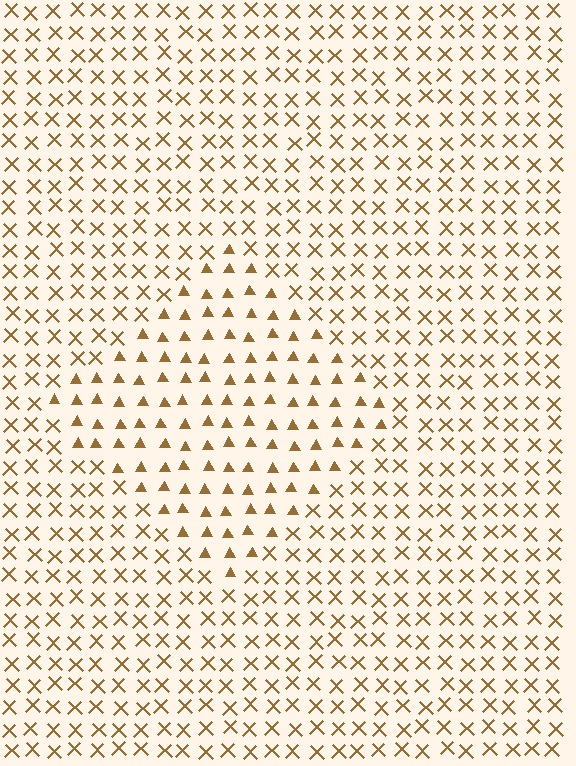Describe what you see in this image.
The image is filled with small brown elements arranged in a uniform grid. A diamond-shaped region contains triangles, while the surrounding area contains X marks. The boundary is defined purely by the change in element shape.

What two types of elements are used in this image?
The image uses triangles inside the diamond region and X marks outside it.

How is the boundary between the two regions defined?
The boundary is defined by a change in element shape: triangles inside vs. X marks outside. All elements share the same color and spacing.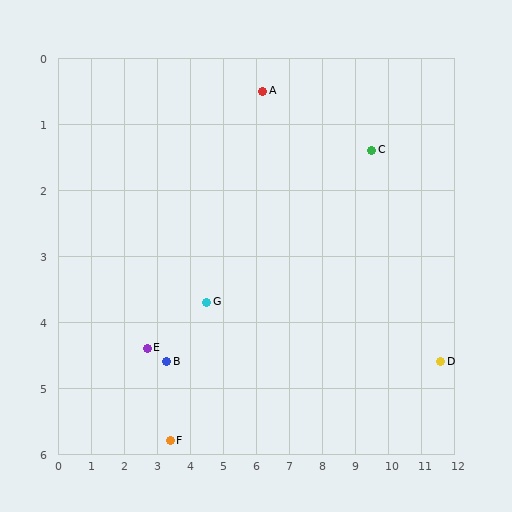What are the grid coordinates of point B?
Point B is at approximately (3.3, 4.6).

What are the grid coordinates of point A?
Point A is at approximately (6.2, 0.5).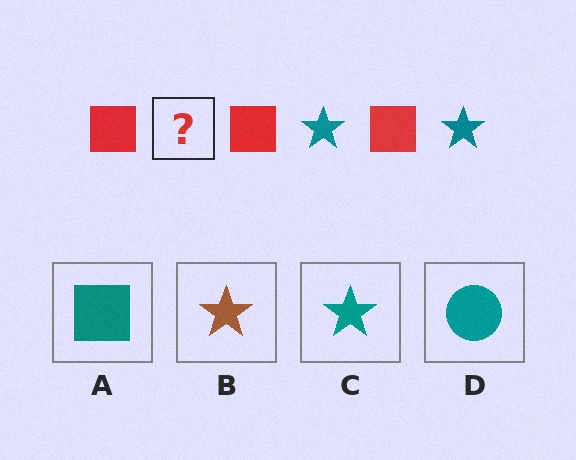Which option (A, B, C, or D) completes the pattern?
C.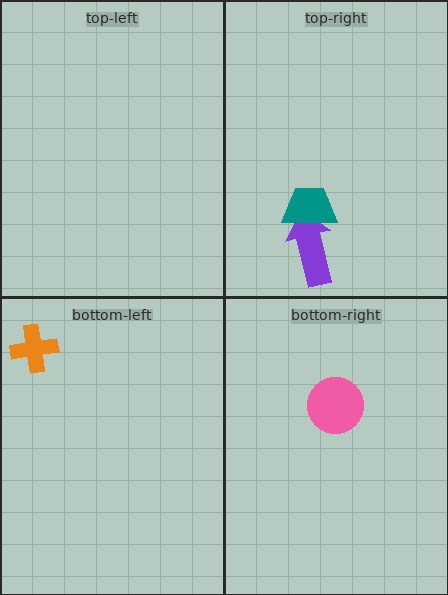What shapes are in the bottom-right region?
The pink circle.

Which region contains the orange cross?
The bottom-left region.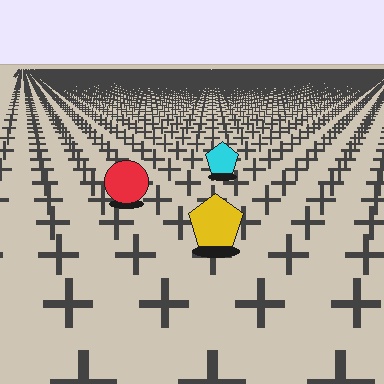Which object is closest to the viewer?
The yellow pentagon is closest. The texture marks near it are larger and more spread out.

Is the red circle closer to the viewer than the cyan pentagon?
Yes. The red circle is closer — you can tell from the texture gradient: the ground texture is coarser near it.